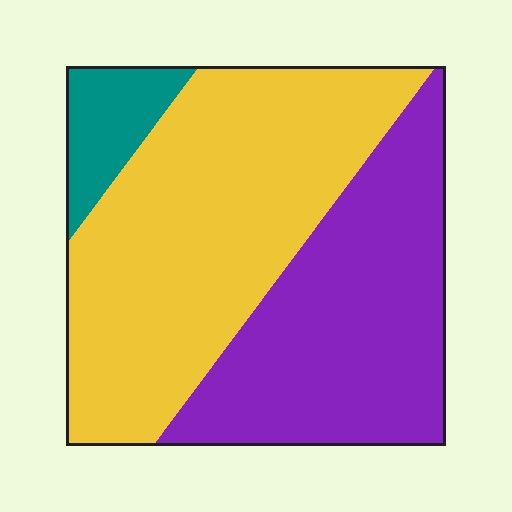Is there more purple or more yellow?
Yellow.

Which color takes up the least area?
Teal, at roughly 10%.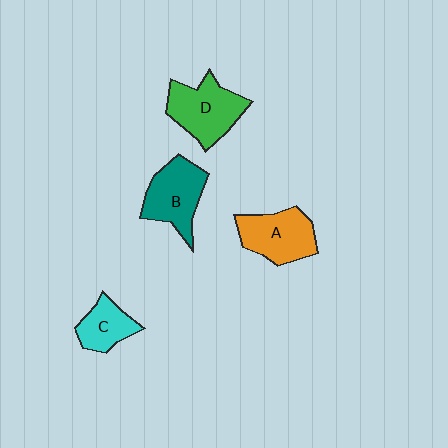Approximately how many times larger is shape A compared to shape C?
Approximately 1.5 times.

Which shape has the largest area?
Shape D (green).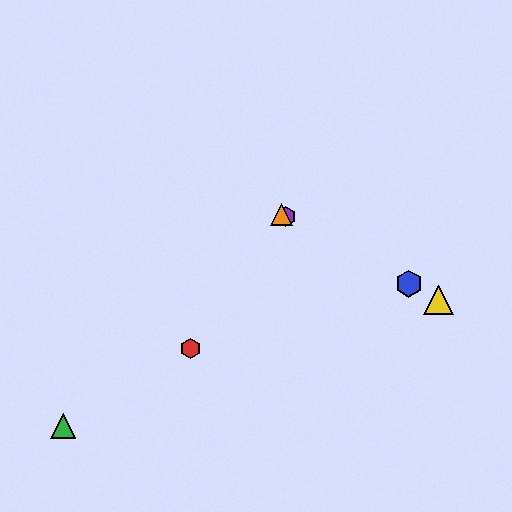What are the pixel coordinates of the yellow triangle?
The yellow triangle is at (438, 300).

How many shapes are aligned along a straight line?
4 shapes (the blue hexagon, the yellow triangle, the purple hexagon, the orange triangle) are aligned along a straight line.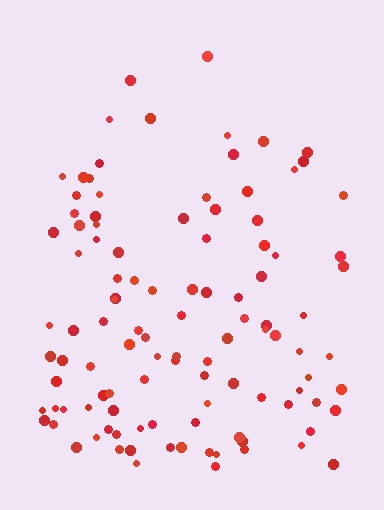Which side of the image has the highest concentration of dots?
The bottom.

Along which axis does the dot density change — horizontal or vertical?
Vertical.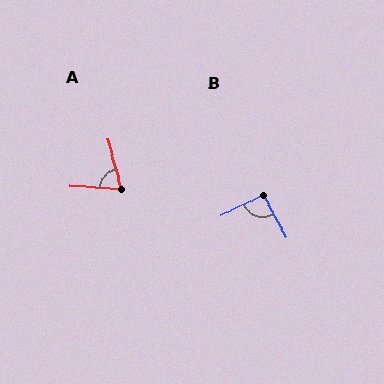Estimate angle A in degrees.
Approximately 71 degrees.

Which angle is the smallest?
A, at approximately 71 degrees.